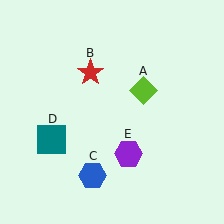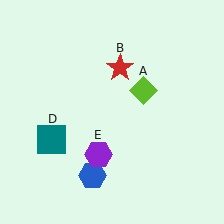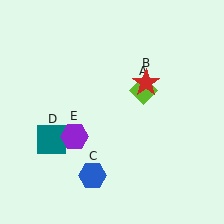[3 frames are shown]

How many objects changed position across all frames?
2 objects changed position: red star (object B), purple hexagon (object E).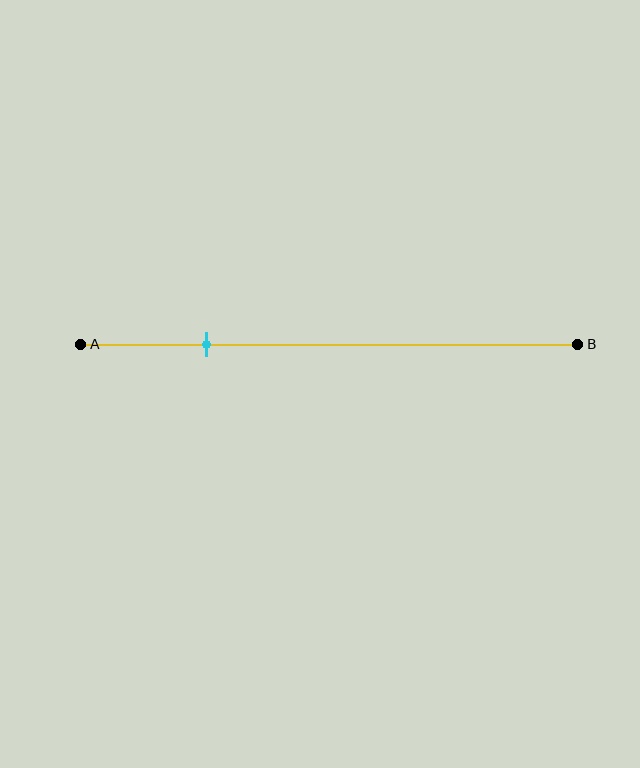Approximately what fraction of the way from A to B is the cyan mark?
The cyan mark is approximately 25% of the way from A to B.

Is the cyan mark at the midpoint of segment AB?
No, the mark is at about 25% from A, not at the 50% midpoint.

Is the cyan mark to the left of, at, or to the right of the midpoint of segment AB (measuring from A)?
The cyan mark is to the left of the midpoint of segment AB.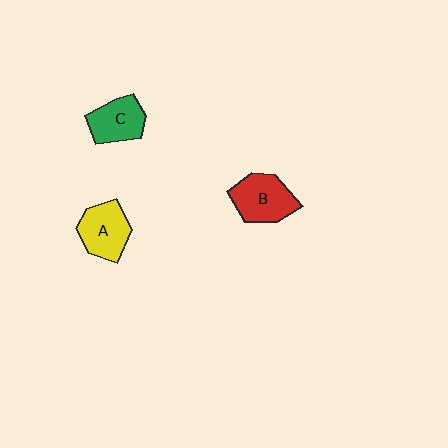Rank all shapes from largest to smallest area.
From largest to smallest: B (red), A (yellow), C (green).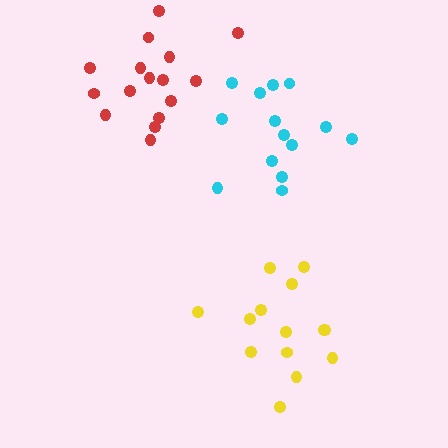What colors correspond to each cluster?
The clusters are colored: cyan, yellow, red.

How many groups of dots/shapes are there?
There are 3 groups.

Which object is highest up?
The red cluster is topmost.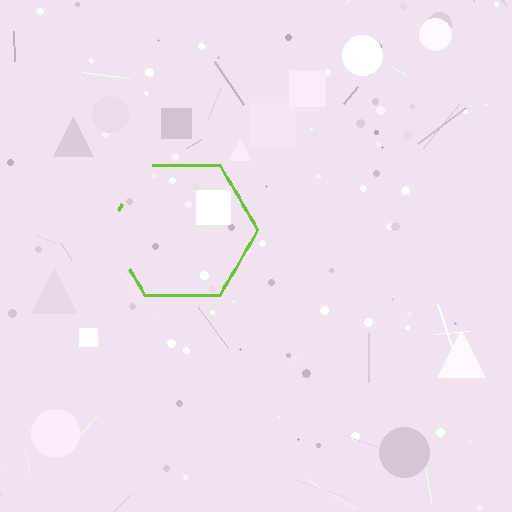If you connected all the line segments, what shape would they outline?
They would outline a hexagon.